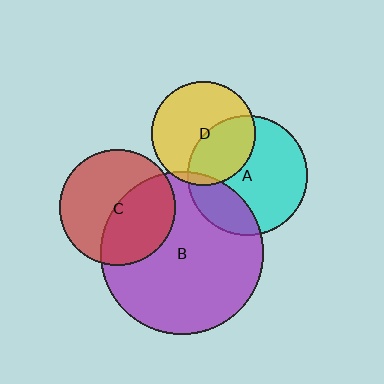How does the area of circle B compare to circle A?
Approximately 1.8 times.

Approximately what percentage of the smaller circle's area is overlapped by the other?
Approximately 5%.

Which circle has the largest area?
Circle B (purple).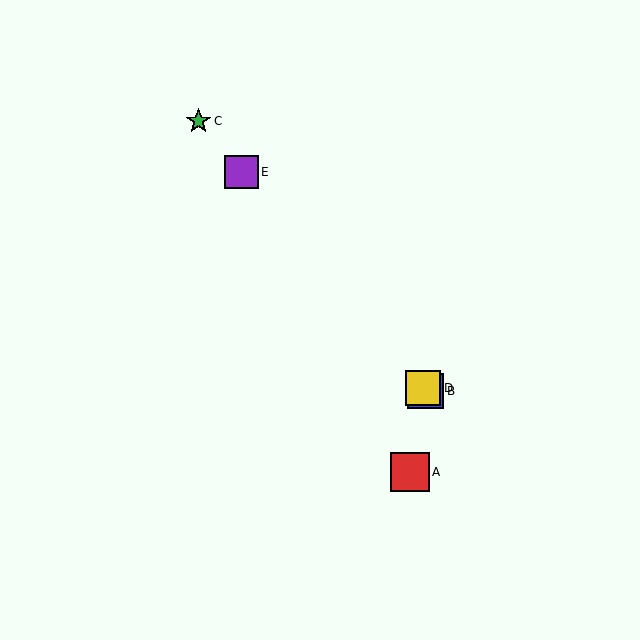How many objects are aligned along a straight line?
4 objects (B, C, D, E) are aligned along a straight line.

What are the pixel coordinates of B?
Object B is at (426, 391).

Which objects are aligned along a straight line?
Objects B, C, D, E are aligned along a straight line.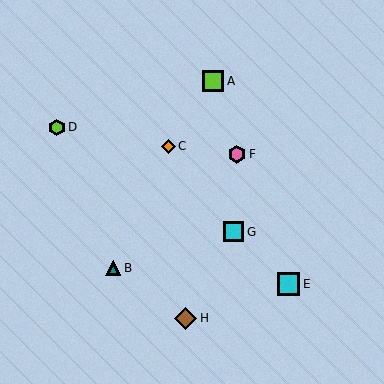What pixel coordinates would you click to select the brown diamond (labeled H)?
Click at (186, 318) to select the brown diamond H.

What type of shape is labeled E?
Shape E is a cyan square.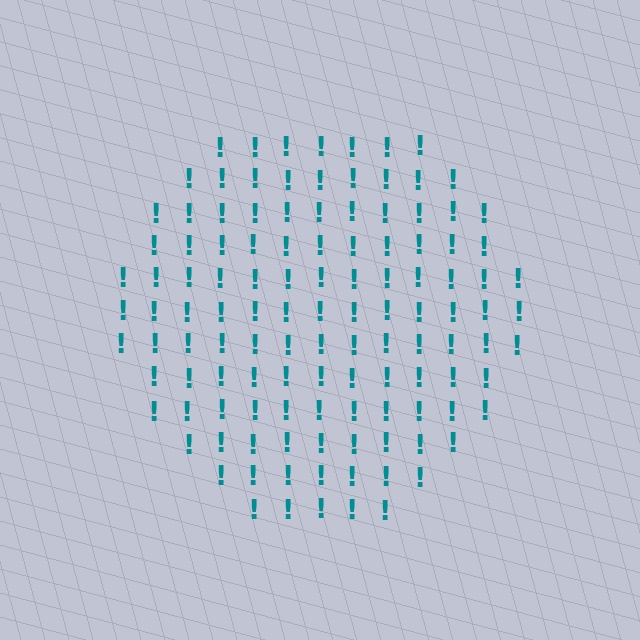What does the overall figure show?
The overall figure shows a circle.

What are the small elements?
The small elements are exclamation marks.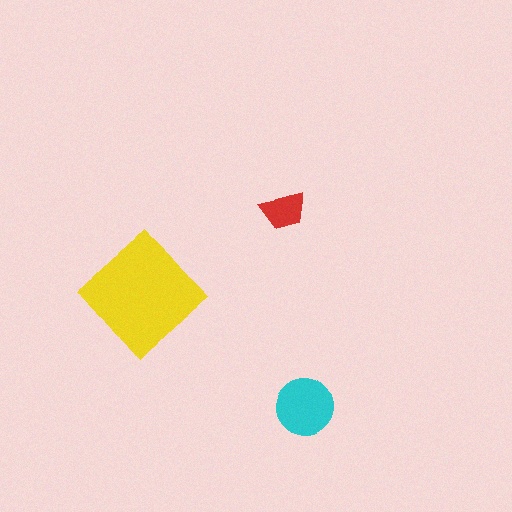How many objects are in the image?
There are 3 objects in the image.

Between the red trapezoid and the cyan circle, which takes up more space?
The cyan circle.